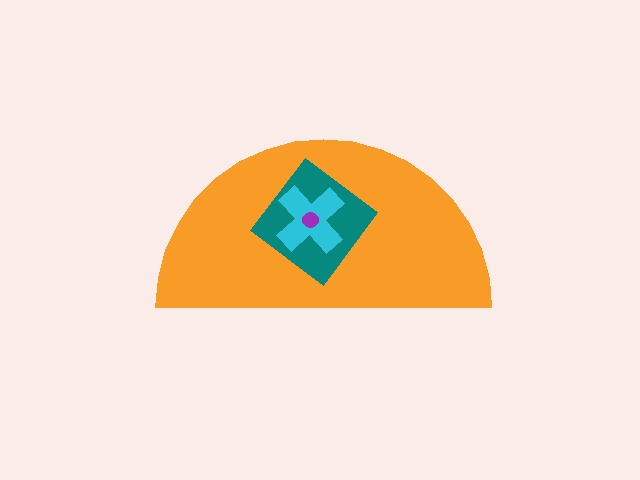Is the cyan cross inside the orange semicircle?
Yes.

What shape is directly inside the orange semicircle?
The teal diamond.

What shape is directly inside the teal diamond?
The cyan cross.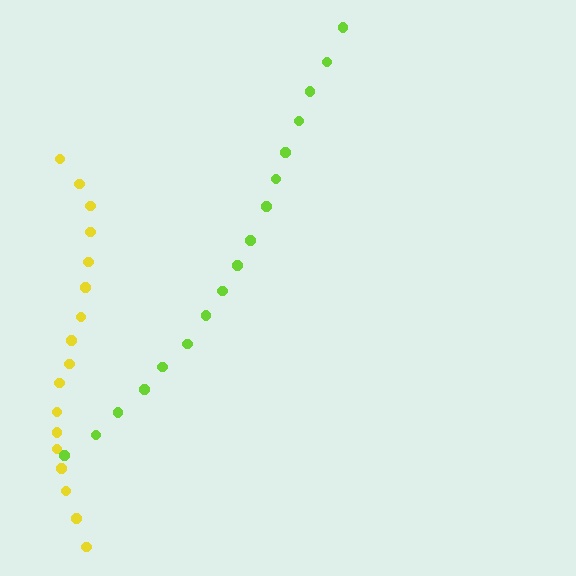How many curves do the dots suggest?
There are 2 distinct paths.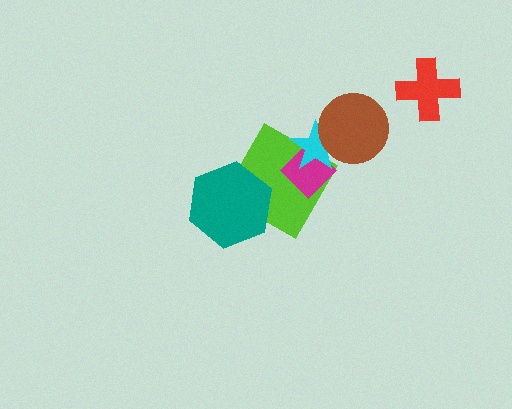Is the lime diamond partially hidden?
Yes, it is partially covered by another shape.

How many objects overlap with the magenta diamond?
2 objects overlap with the magenta diamond.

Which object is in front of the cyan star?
The brown circle is in front of the cyan star.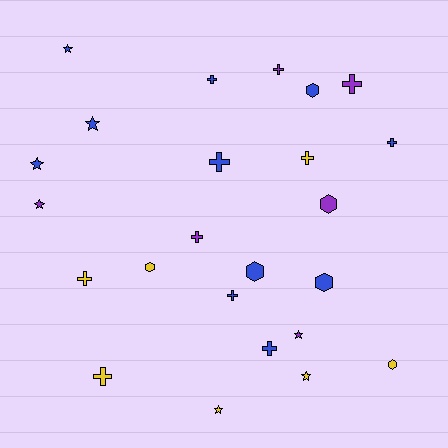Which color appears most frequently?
Blue, with 11 objects.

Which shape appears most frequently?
Cross, with 11 objects.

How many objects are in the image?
There are 24 objects.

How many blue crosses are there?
There are 5 blue crosses.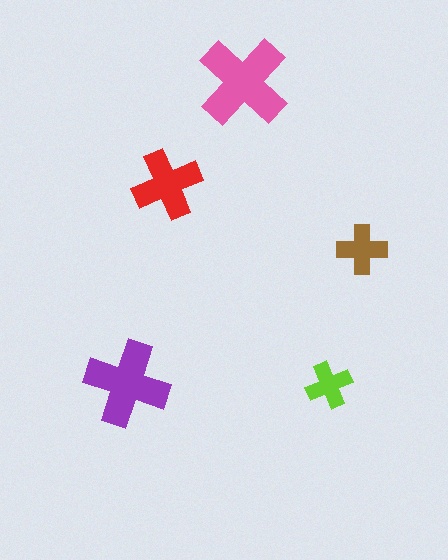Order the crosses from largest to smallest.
the pink one, the purple one, the red one, the brown one, the lime one.